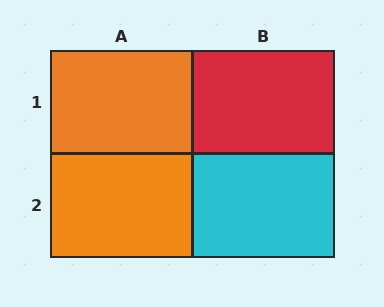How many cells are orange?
2 cells are orange.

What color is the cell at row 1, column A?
Orange.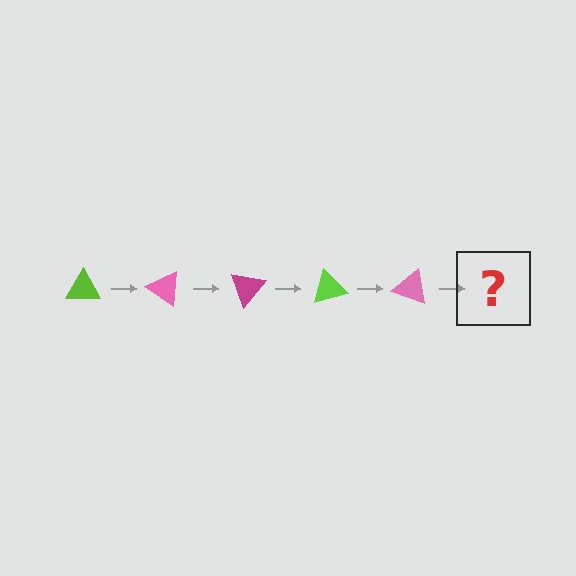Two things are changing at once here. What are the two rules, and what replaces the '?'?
The two rules are that it rotates 35 degrees each step and the color cycles through lime, pink, and magenta. The '?' should be a magenta triangle, rotated 175 degrees from the start.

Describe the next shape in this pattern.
It should be a magenta triangle, rotated 175 degrees from the start.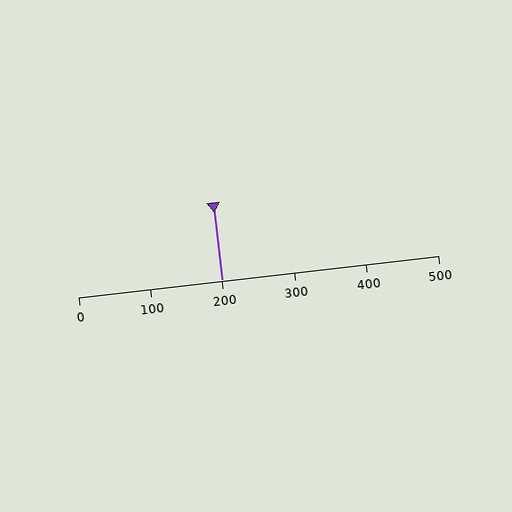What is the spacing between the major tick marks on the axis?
The major ticks are spaced 100 apart.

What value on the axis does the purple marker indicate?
The marker indicates approximately 200.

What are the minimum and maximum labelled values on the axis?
The axis runs from 0 to 500.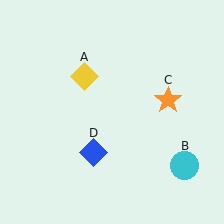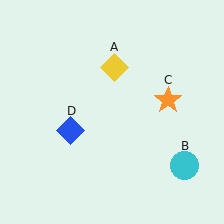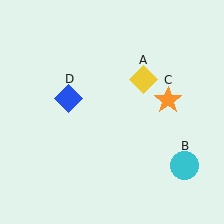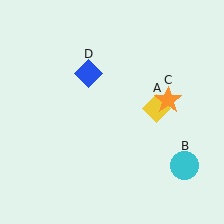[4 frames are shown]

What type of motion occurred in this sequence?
The yellow diamond (object A), blue diamond (object D) rotated clockwise around the center of the scene.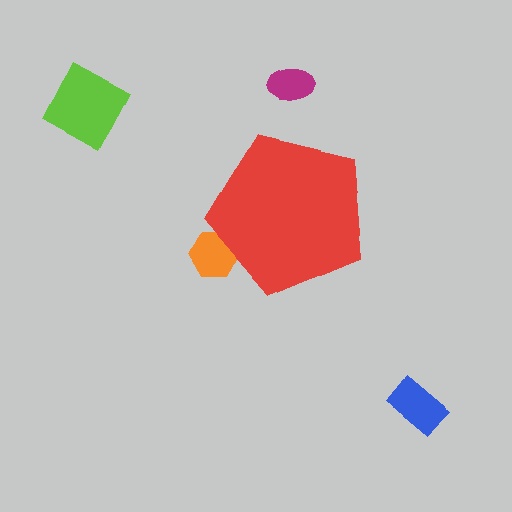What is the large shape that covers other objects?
A red pentagon.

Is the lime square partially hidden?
No, the lime square is fully visible.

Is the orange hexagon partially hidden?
Yes, the orange hexagon is partially hidden behind the red pentagon.